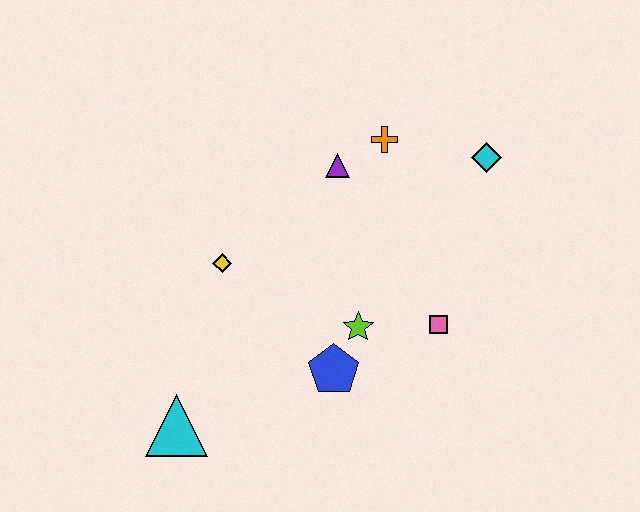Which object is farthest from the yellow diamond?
The cyan diamond is farthest from the yellow diamond.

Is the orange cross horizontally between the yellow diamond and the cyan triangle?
No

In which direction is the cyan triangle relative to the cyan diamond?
The cyan triangle is to the left of the cyan diamond.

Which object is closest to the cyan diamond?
The orange cross is closest to the cyan diamond.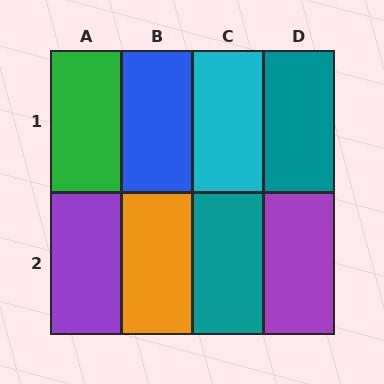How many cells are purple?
2 cells are purple.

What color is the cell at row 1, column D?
Teal.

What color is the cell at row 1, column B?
Blue.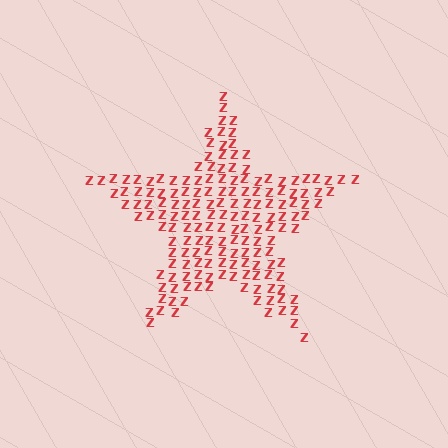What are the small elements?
The small elements are letter Z's.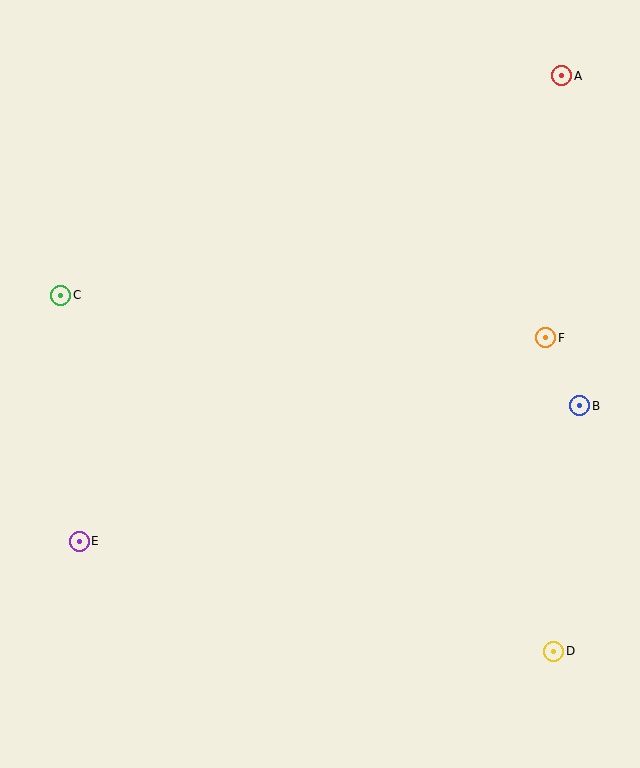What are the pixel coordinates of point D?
Point D is at (554, 651).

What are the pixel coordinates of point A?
Point A is at (562, 76).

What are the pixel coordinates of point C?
Point C is at (61, 295).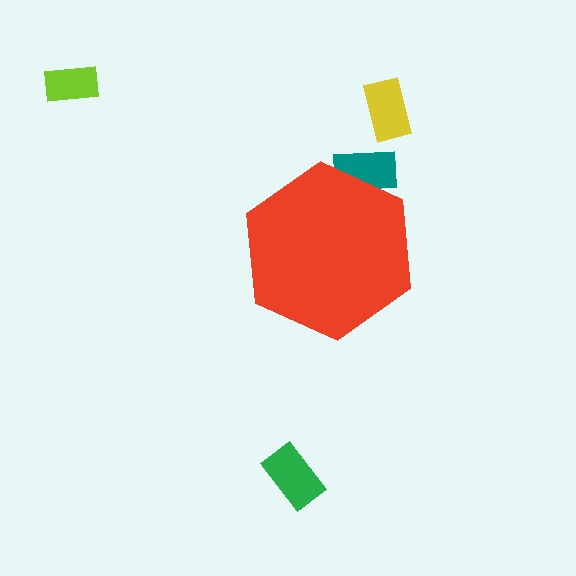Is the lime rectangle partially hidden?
No, the lime rectangle is fully visible.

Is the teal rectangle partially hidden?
Yes, the teal rectangle is partially hidden behind the red hexagon.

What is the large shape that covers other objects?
A red hexagon.